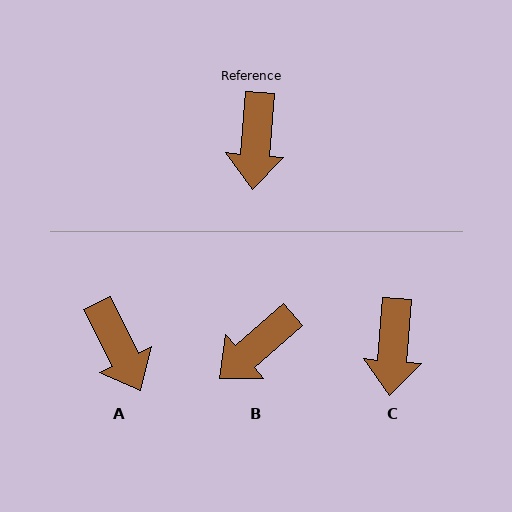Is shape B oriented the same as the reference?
No, it is off by about 45 degrees.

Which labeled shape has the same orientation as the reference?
C.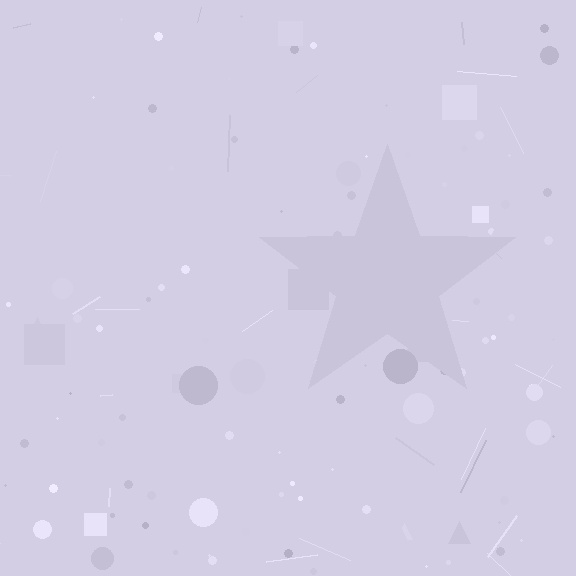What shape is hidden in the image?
A star is hidden in the image.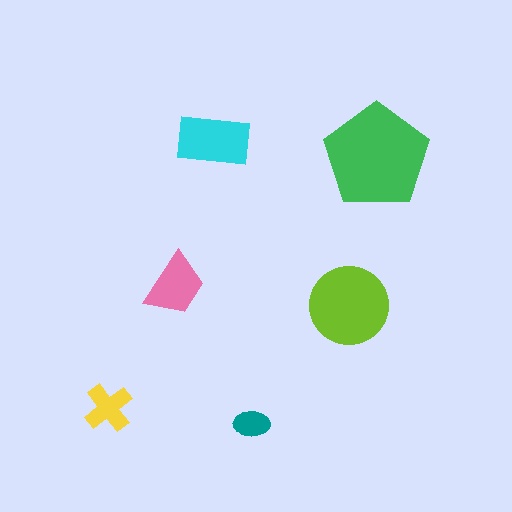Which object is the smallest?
The teal ellipse.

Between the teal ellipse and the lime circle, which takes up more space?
The lime circle.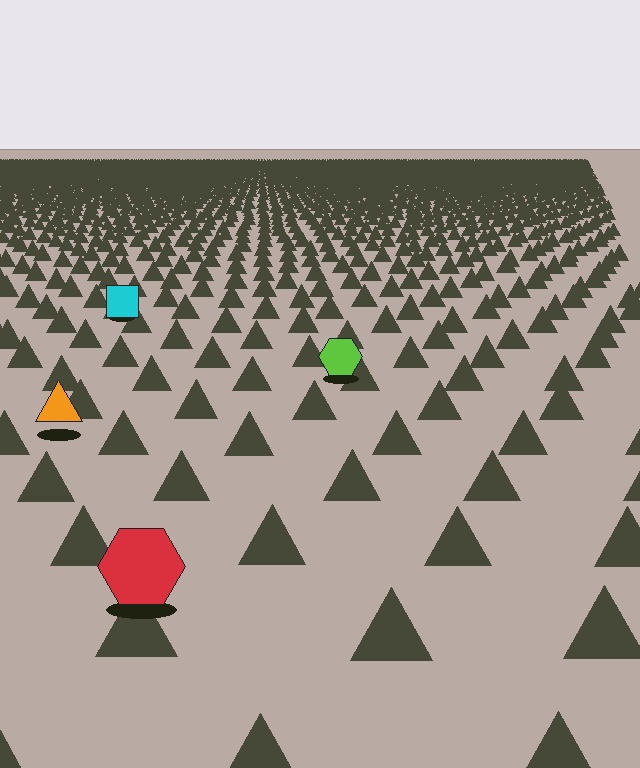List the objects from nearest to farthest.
From nearest to farthest: the red hexagon, the orange triangle, the lime hexagon, the cyan square.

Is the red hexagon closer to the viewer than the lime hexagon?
Yes. The red hexagon is closer — you can tell from the texture gradient: the ground texture is coarser near it.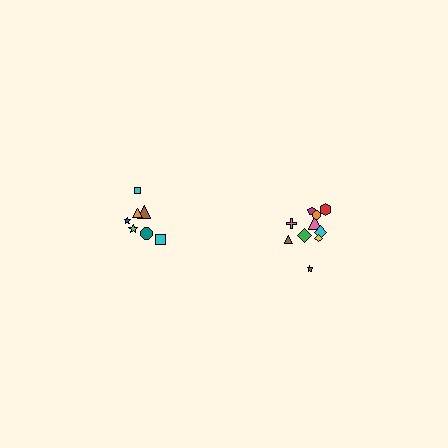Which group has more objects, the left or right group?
The right group.